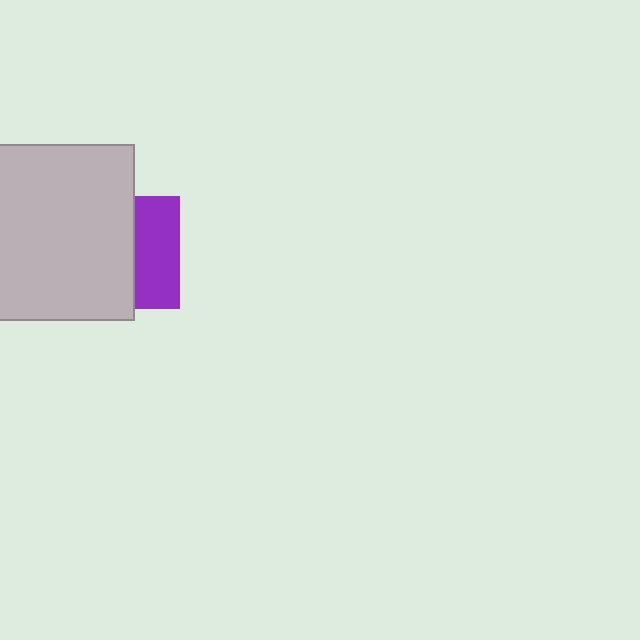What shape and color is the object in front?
The object in front is a light gray square.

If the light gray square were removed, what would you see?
You would see the complete purple square.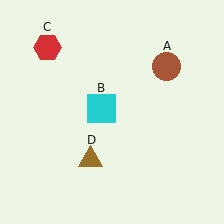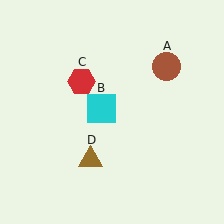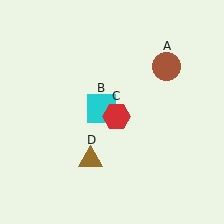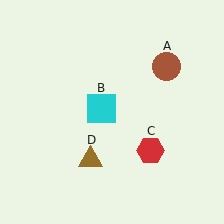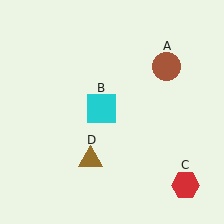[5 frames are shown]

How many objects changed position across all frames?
1 object changed position: red hexagon (object C).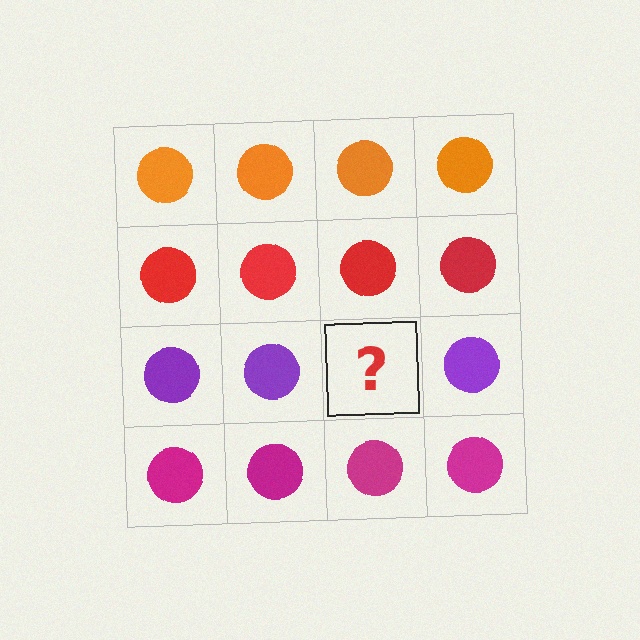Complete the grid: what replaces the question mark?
The question mark should be replaced with a purple circle.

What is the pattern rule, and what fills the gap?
The rule is that each row has a consistent color. The gap should be filled with a purple circle.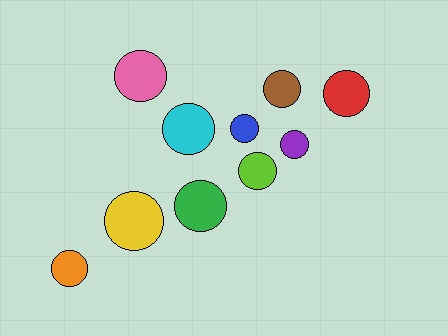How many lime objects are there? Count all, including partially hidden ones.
There is 1 lime object.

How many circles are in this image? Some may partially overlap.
There are 10 circles.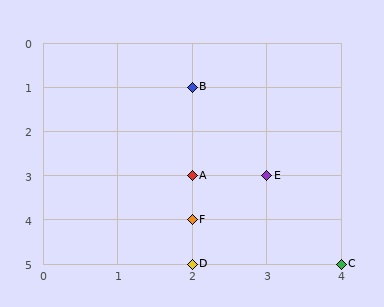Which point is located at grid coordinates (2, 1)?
Point B is at (2, 1).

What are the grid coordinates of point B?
Point B is at grid coordinates (2, 1).